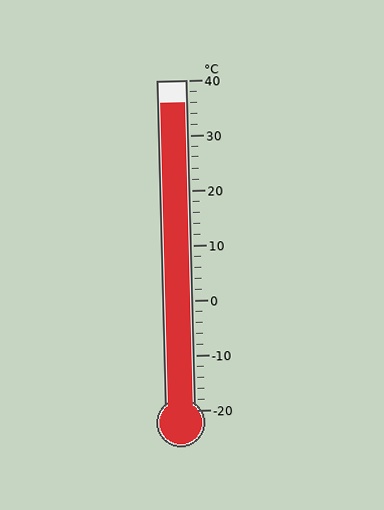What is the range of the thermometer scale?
The thermometer scale ranges from -20°C to 40°C.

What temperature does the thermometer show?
The thermometer shows approximately 36°C.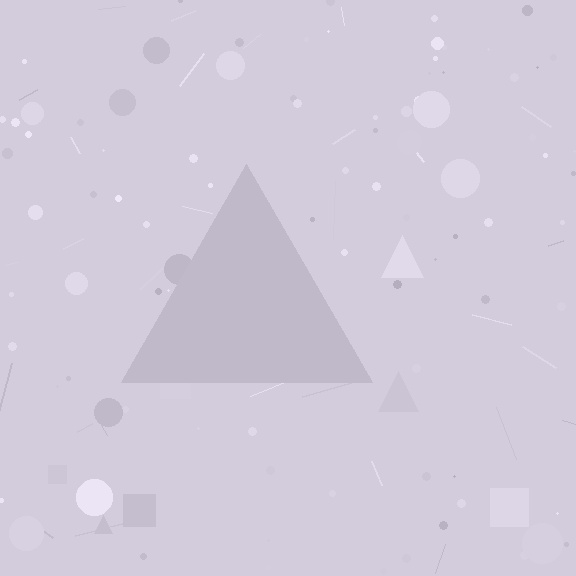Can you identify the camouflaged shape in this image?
The camouflaged shape is a triangle.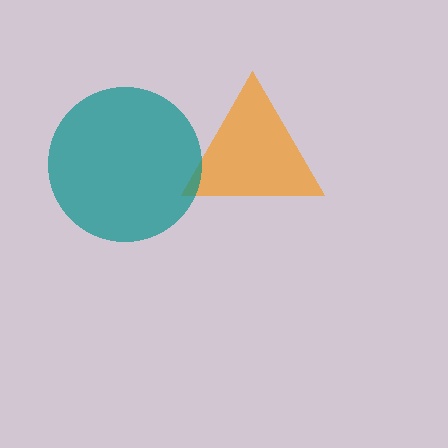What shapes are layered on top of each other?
The layered shapes are: an orange triangle, a teal circle.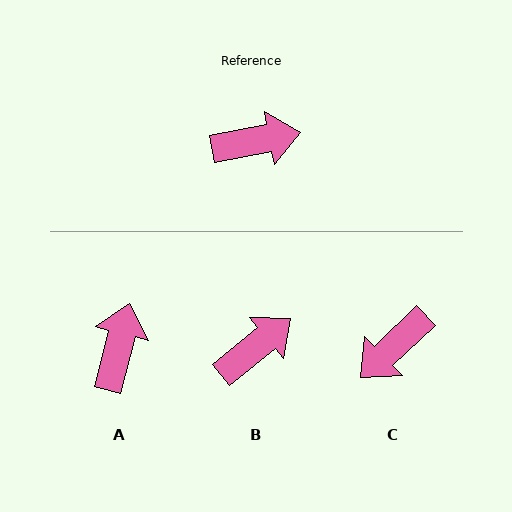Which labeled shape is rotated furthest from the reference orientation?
C, about 147 degrees away.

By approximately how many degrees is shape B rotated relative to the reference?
Approximately 28 degrees counter-clockwise.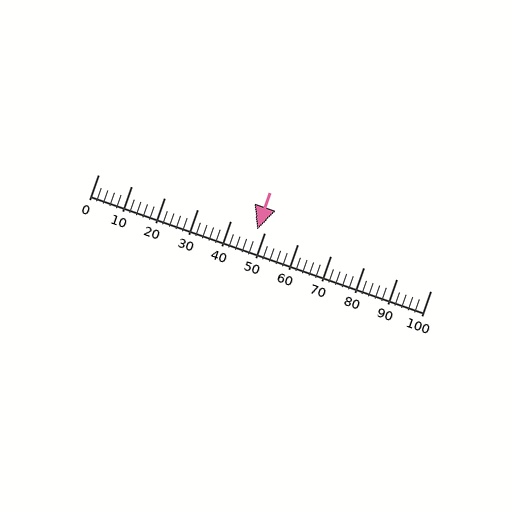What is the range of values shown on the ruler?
The ruler shows values from 0 to 100.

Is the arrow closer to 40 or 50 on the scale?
The arrow is closer to 50.